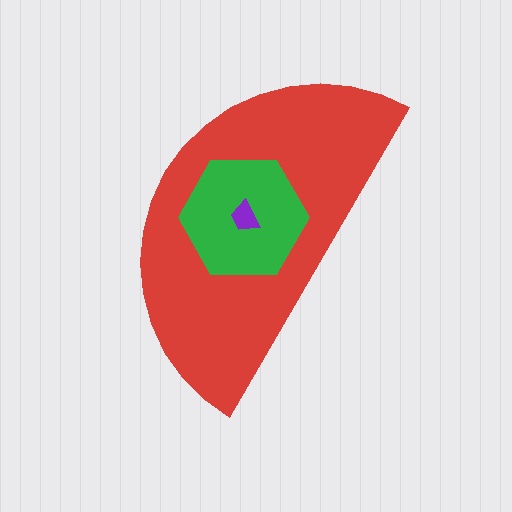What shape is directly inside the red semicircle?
The green hexagon.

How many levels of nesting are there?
3.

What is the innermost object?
The purple trapezoid.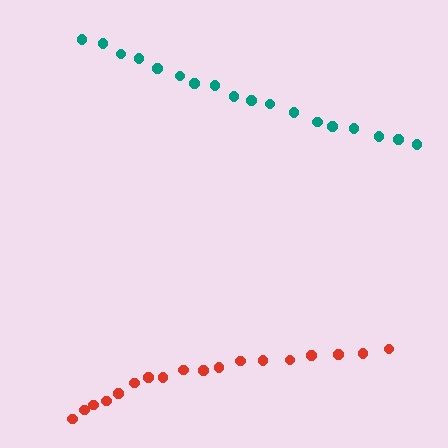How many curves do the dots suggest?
There are 2 distinct paths.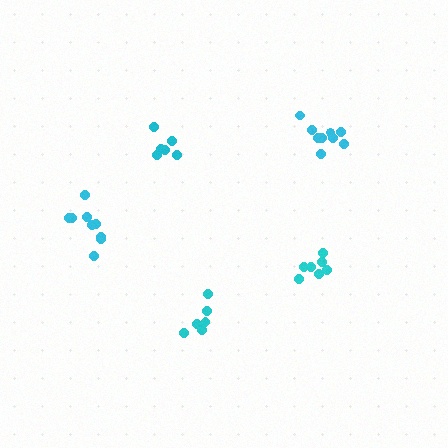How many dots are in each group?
Group 1: 9 dots, Group 2: 7 dots, Group 3: 9 dots, Group 4: 6 dots, Group 5: 6 dots (37 total).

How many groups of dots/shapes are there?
There are 5 groups.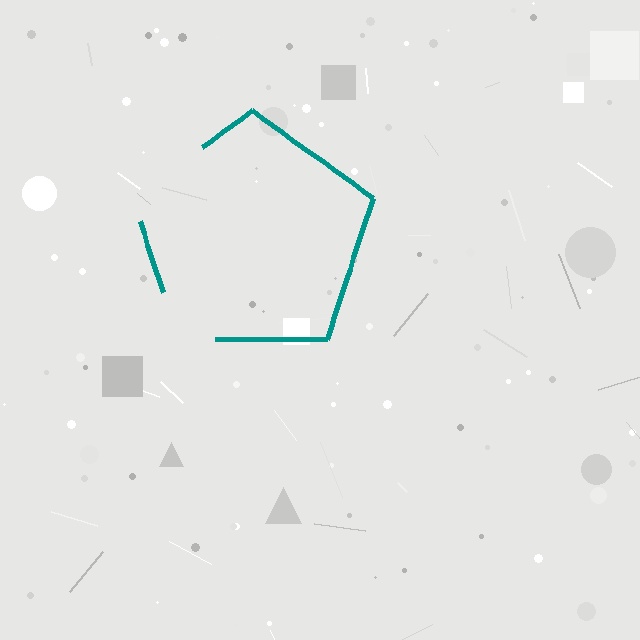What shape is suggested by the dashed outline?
The dashed outline suggests a pentagon.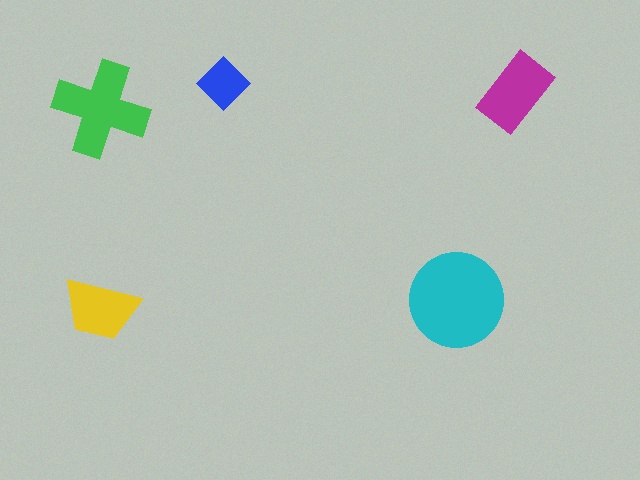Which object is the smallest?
The blue diamond.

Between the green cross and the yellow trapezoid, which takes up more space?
The green cross.